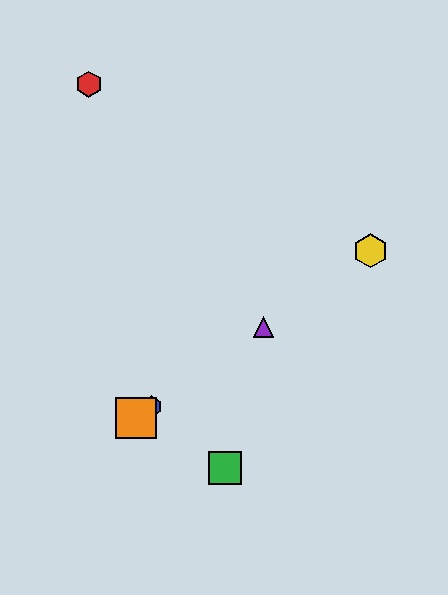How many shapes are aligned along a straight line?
4 shapes (the blue hexagon, the yellow hexagon, the purple triangle, the orange square) are aligned along a straight line.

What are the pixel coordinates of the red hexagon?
The red hexagon is at (89, 84).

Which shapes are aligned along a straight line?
The blue hexagon, the yellow hexagon, the purple triangle, the orange square are aligned along a straight line.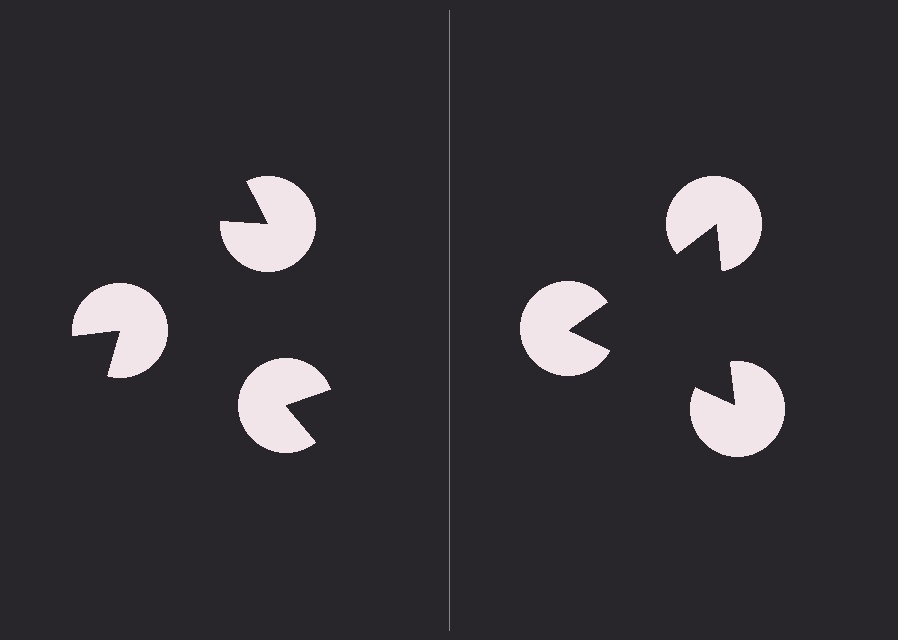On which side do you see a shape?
An illusory triangle appears on the right side. On the left side the wedge cuts are rotated, so no coherent shape forms.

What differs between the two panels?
The pac-man discs are positioned identically on both sides; only the wedge orientations differ. On the right they align to a triangle; on the left they are misaligned.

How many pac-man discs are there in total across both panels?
6 — 3 on each side.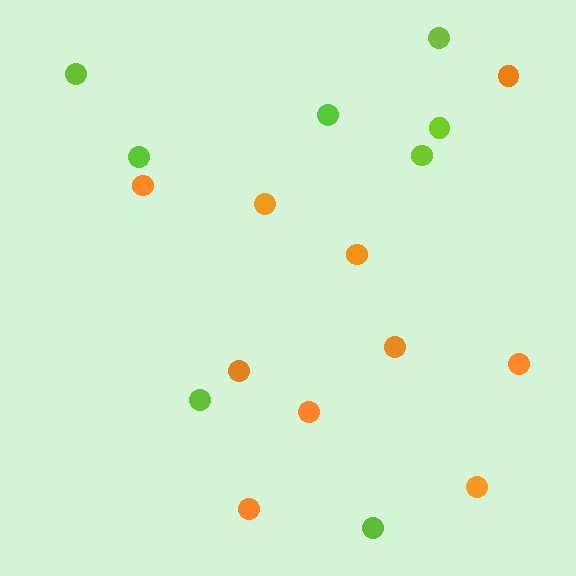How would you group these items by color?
There are 2 groups: one group of orange circles (10) and one group of lime circles (8).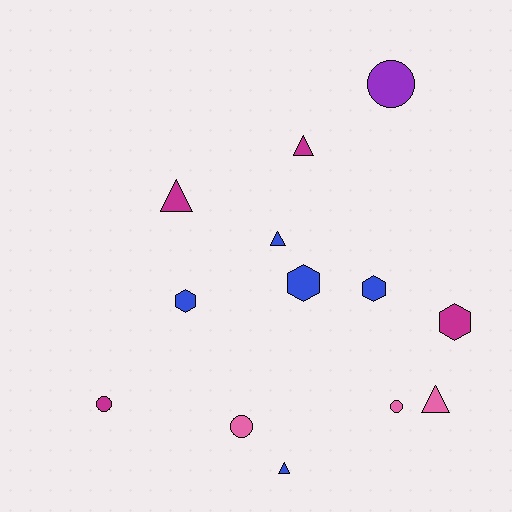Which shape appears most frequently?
Triangle, with 5 objects.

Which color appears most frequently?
Blue, with 5 objects.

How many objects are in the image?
There are 13 objects.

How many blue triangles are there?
There are 2 blue triangles.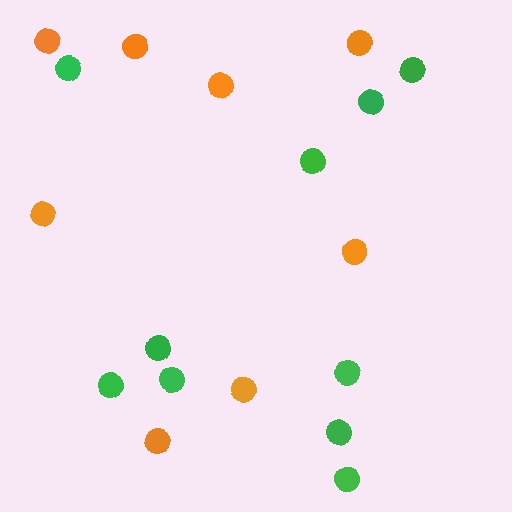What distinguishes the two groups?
There are 2 groups: one group of green circles (10) and one group of orange circles (8).